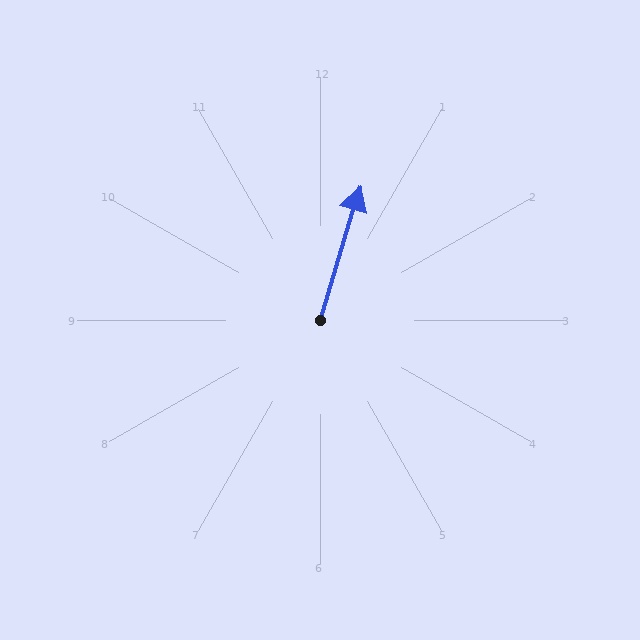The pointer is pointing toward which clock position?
Roughly 1 o'clock.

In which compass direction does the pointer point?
North.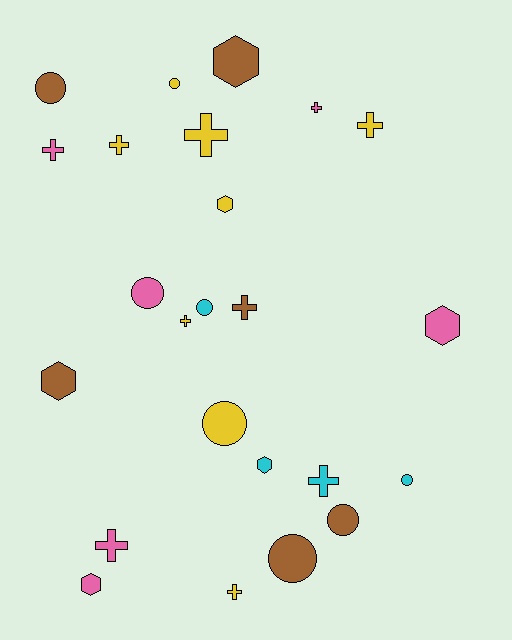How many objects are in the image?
There are 24 objects.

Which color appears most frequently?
Yellow, with 8 objects.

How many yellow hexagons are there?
There is 1 yellow hexagon.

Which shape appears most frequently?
Cross, with 10 objects.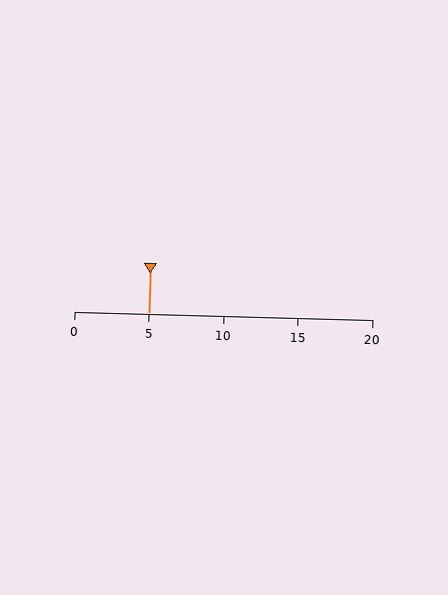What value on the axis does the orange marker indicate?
The marker indicates approximately 5.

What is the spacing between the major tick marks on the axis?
The major ticks are spaced 5 apart.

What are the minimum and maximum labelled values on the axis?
The axis runs from 0 to 20.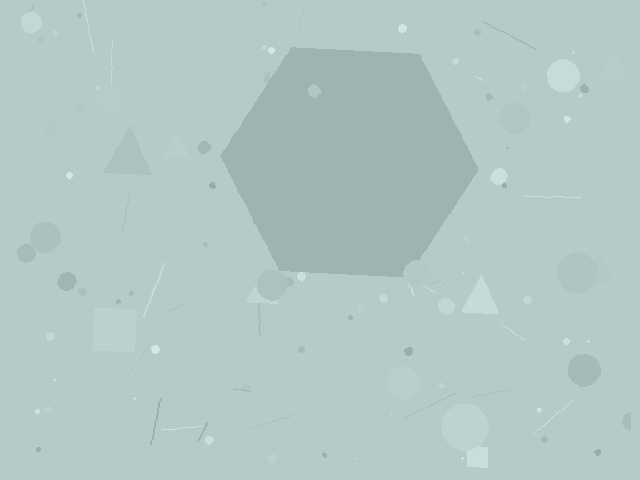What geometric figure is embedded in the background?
A hexagon is embedded in the background.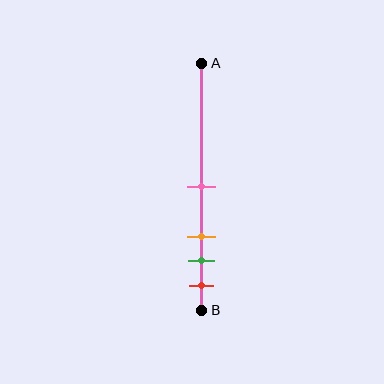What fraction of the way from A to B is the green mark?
The green mark is approximately 80% (0.8) of the way from A to B.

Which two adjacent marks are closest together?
The green and red marks are the closest adjacent pair.